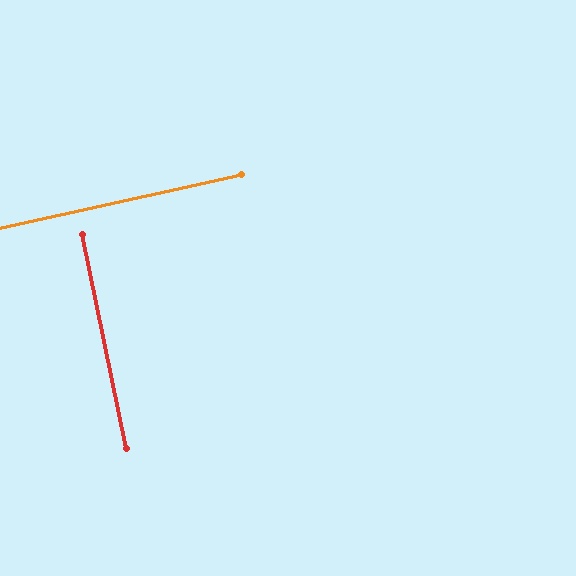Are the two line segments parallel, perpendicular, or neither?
Perpendicular — they meet at approximately 89°.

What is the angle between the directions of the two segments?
Approximately 89 degrees.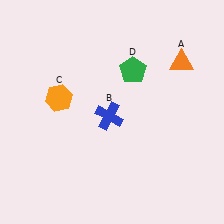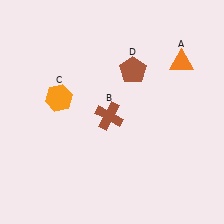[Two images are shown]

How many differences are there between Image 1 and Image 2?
There are 2 differences between the two images.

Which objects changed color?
B changed from blue to brown. D changed from green to brown.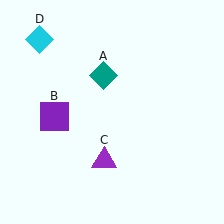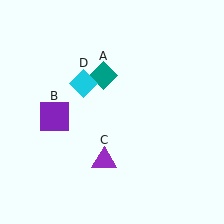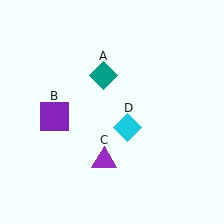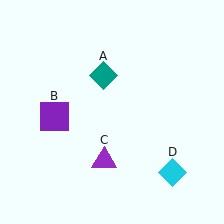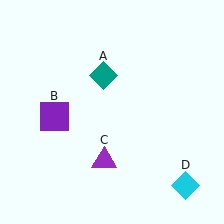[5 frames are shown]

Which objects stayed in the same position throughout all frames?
Teal diamond (object A) and purple square (object B) and purple triangle (object C) remained stationary.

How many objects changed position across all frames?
1 object changed position: cyan diamond (object D).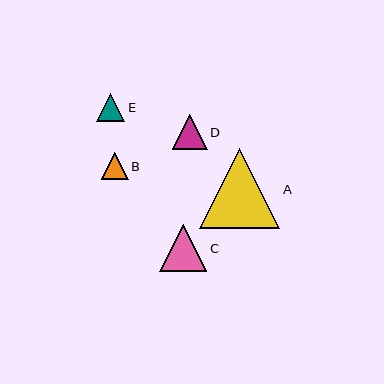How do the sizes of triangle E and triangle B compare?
Triangle E and triangle B are approximately the same size.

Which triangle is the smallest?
Triangle B is the smallest with a size of approximately 27 pixels.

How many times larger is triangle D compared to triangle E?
Triangle D is approximately 1.2 times the size of triangle E.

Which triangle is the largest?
Triangle A is the largest with a size of approximately 80 pixels.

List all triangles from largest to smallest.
From largest to smallest: A, C, D, E, B.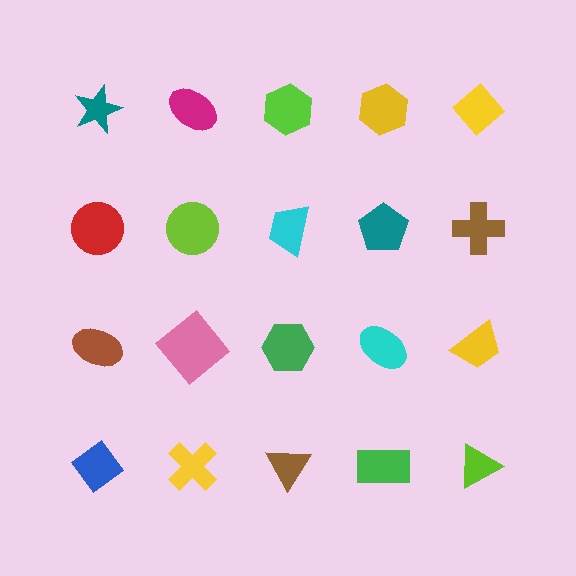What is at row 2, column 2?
A lime circle.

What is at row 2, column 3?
A cyan trapezoid.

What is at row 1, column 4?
A yellow hexagon.